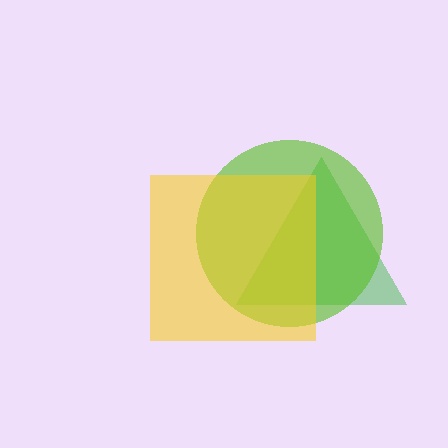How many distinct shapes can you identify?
There are 3 distinct shapes: a green triangle, a lime circle, a yellow square.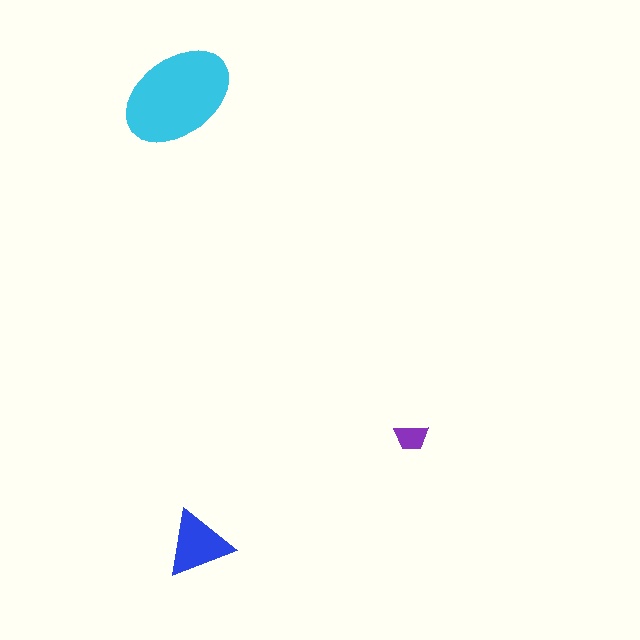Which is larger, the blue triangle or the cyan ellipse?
The cyan ellipse.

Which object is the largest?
The cyan ellipse.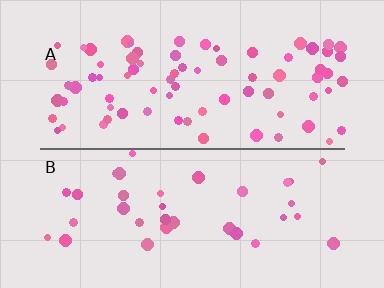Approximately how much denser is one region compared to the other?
Approximately 2.2× — region A over region B.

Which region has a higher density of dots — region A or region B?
A (the top).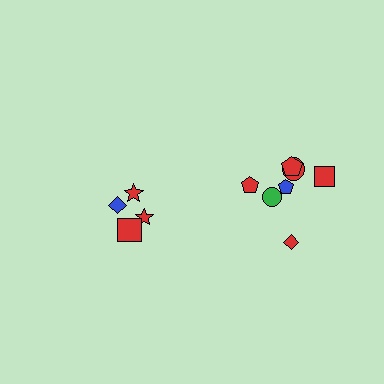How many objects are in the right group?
There are 7 objects.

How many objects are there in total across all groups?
There are 11 objects.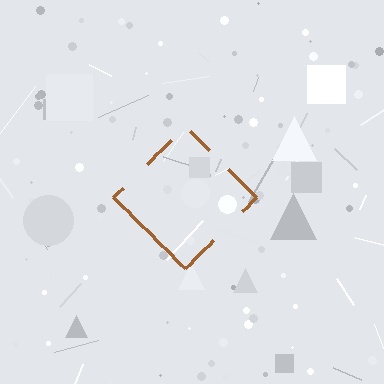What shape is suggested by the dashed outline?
The dashed outline suggests a diamond.